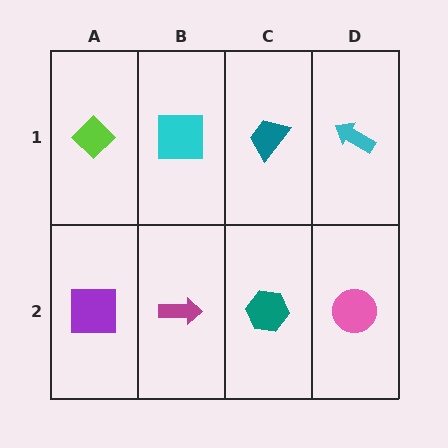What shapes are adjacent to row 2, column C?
A teal trapezoid (row 1, column C), a magenta arrow (row 2, column B), a pink circle (row 2, column D).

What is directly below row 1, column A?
A purple square.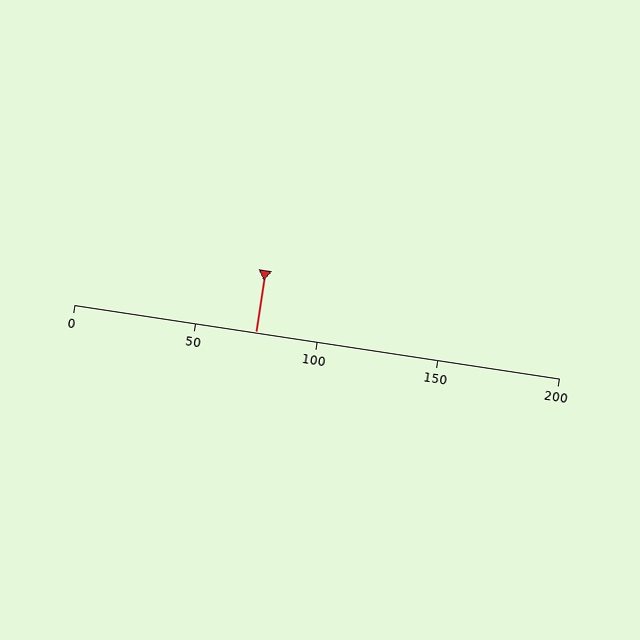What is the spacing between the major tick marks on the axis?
The major ticks are spaced 50 apart.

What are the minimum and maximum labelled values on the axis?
The axis runs from 0 to 200.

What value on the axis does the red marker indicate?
The marker indicates approximately 75.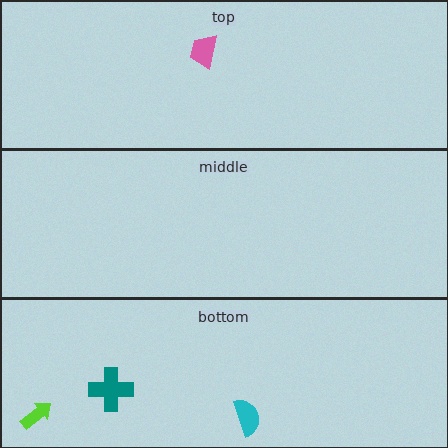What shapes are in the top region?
The pink trapezoid.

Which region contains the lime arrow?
The bottom region.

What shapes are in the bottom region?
The teal cross, the lime arrow, the cyan semicircle.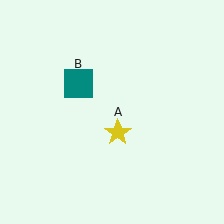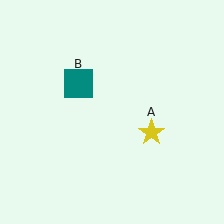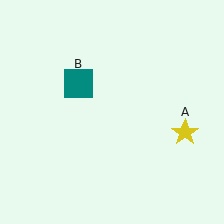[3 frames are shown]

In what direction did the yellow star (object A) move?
The yellow star (object A) moved right.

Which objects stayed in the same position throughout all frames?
Teal square (object B) remained stationary.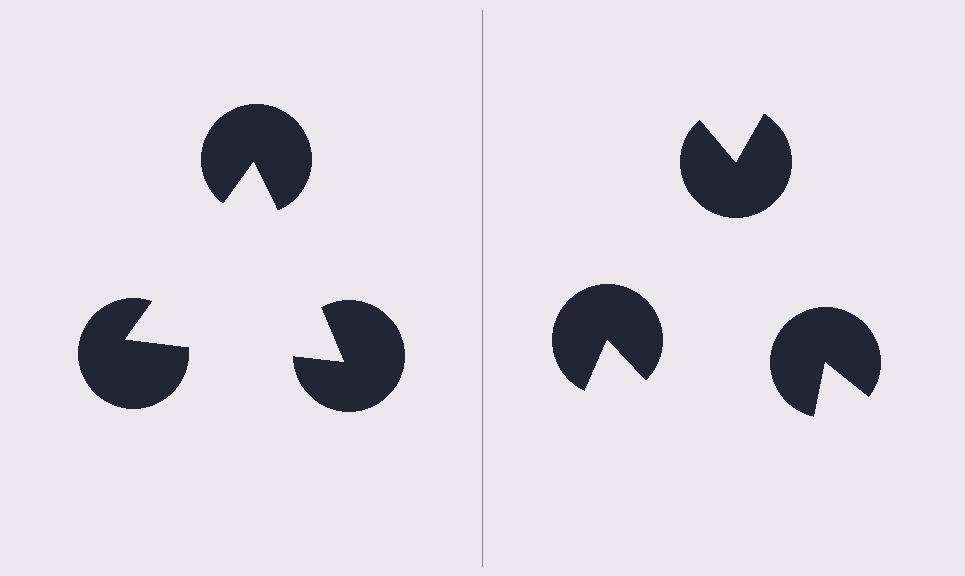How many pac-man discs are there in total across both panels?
6 — 3 on each side.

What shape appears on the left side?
An illusory triangle.